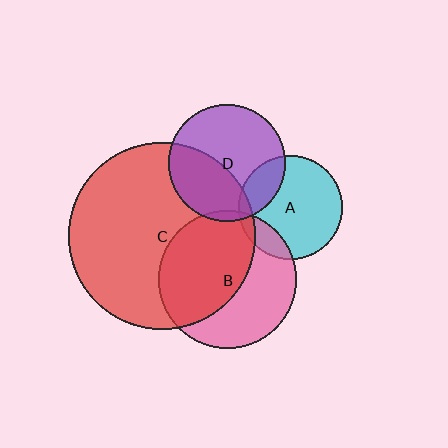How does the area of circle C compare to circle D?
Approximately 2.6 times.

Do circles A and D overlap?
Yes.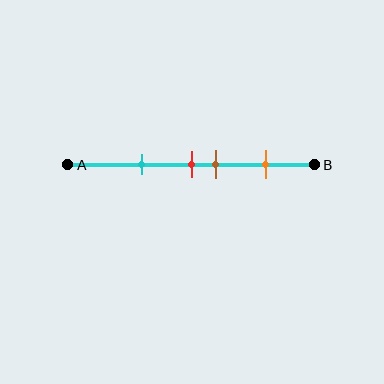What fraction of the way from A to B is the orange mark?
The orange mark is approximately 80% (0.8) of the way from A to B.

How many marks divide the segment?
There are 4 marks dividing the segment.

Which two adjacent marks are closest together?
The red and brown marks are the closest adjacent pair.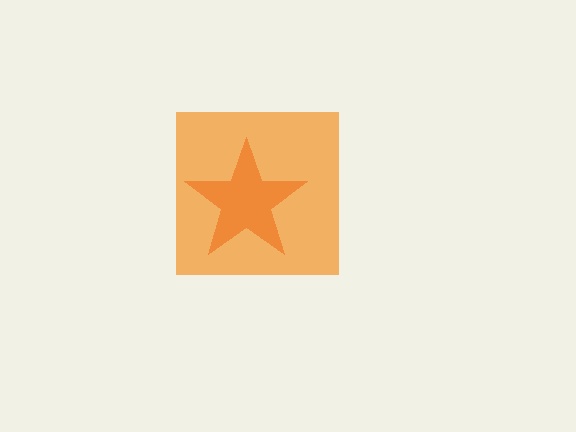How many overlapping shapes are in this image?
There are 2 overlapping shapes in the image.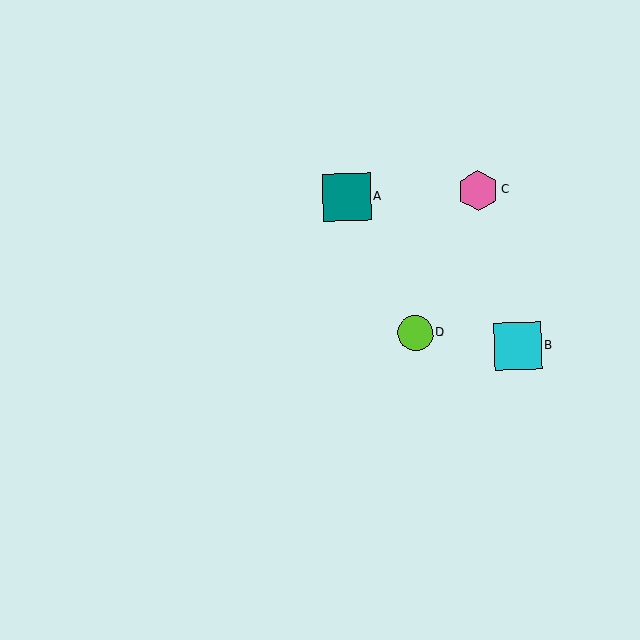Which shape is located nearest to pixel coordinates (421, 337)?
The lime circle (labeled D) at (415, 333) is nearest to that location.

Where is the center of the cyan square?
The center of the cyan square is at (517, 346).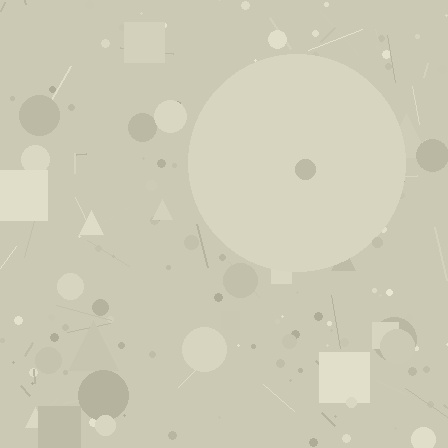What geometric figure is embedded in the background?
A circle is embedded in the background.